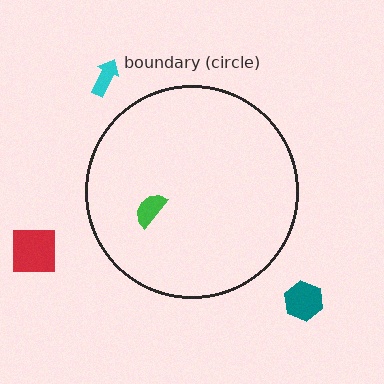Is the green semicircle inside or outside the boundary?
Inside.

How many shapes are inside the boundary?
1 inside, 3 outside.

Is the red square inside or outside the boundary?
Outside.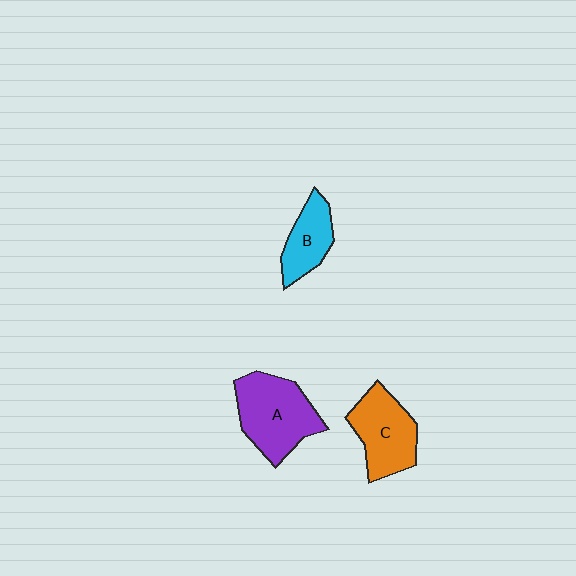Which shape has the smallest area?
Shape B (cyan).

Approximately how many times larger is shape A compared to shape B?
Approximately 1.7 times.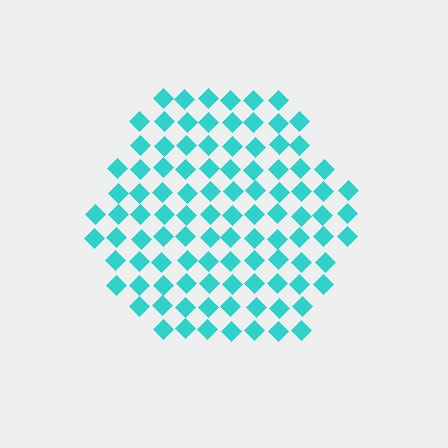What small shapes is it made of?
It is made of small diamonds.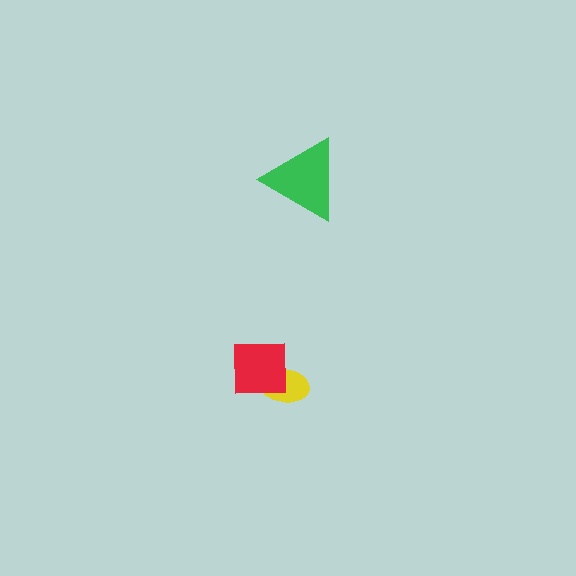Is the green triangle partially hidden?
No, no other shape covers it.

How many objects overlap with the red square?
1 object overlaps with the red square.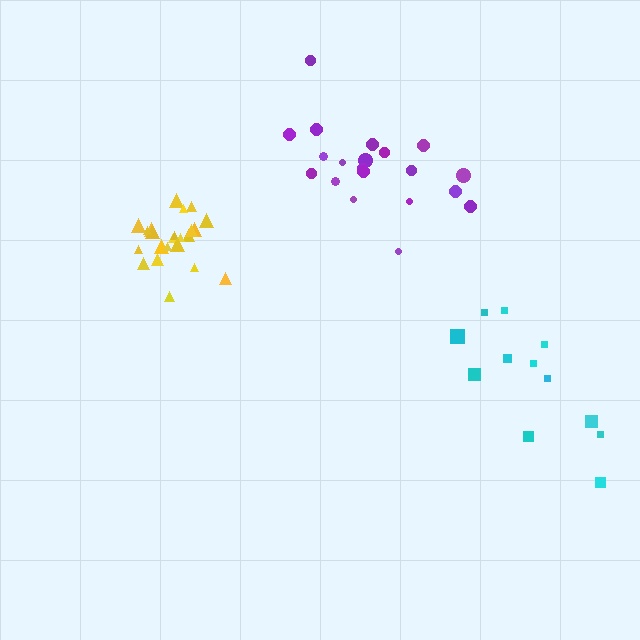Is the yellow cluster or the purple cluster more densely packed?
Yellow.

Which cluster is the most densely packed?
Yellow.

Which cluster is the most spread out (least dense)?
Cyan.